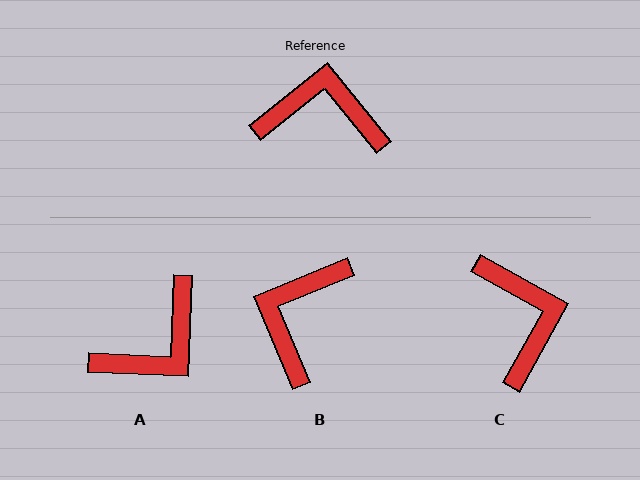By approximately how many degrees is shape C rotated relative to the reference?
Approximately 68 degrees clockwise.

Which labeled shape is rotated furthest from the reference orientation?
A, about 131 degrees away.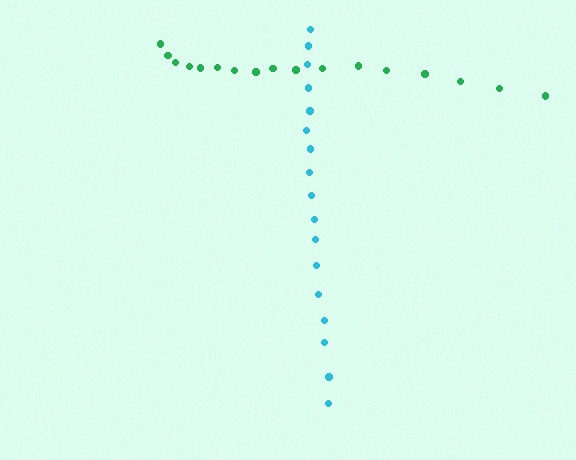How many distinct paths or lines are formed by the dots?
There are 2 distinct paths.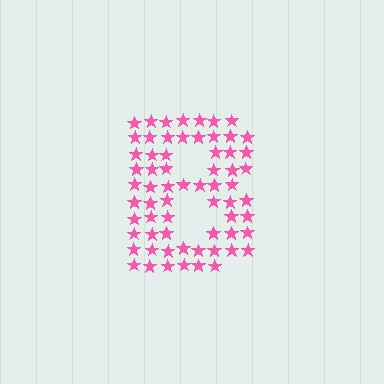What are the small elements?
The small elements are stars.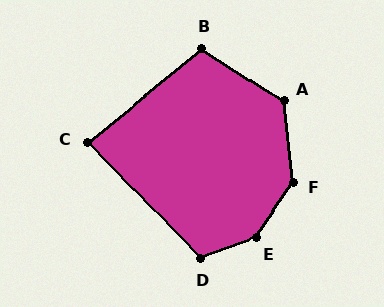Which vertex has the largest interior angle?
E, at approximately 145 degrees.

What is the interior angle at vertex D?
Approximately 113 degrees (obtuse).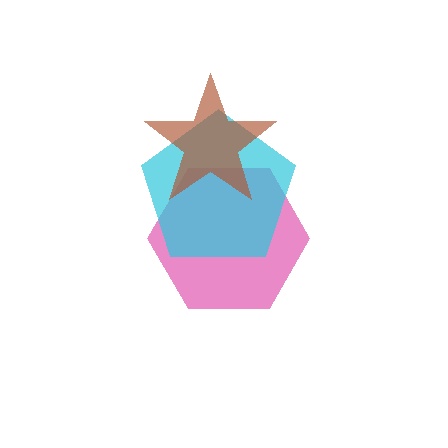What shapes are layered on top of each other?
The layered shapes are: a pink hexagon, a cyan pentagon, a brown star.